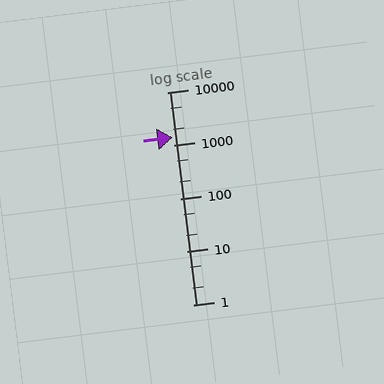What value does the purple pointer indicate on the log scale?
The pointer indicates approximately 1400.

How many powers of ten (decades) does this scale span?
The scale spans 4 decades, from 1 to 10000.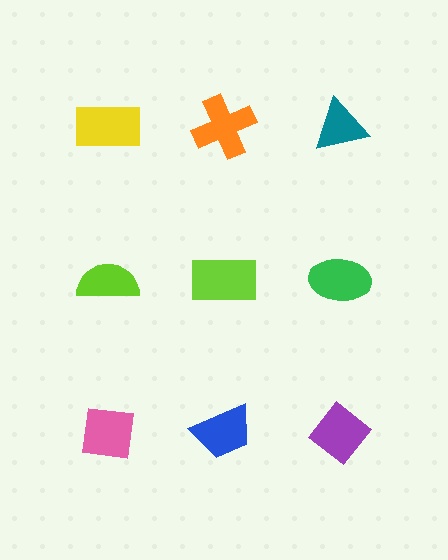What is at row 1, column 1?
A yellow rectangle.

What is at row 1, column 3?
A teal triangle.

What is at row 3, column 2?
A blue trapezoid.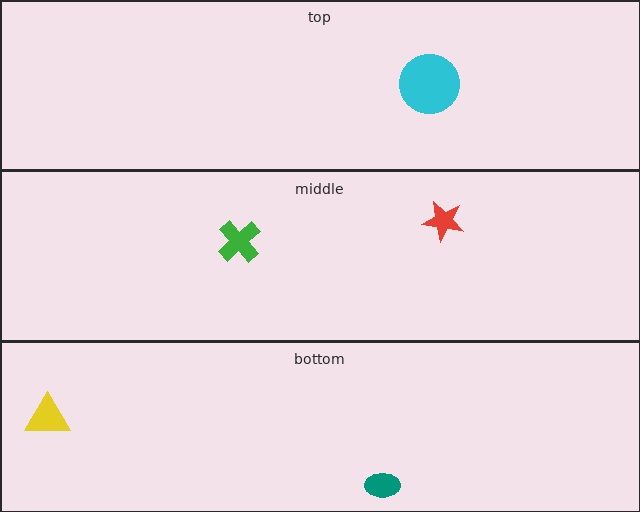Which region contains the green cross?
The middle region.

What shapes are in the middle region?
The green cross, the red star.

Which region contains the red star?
The middle region.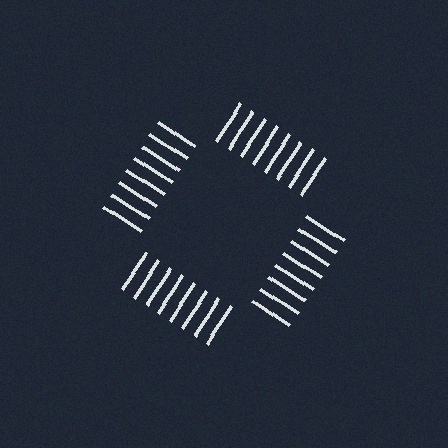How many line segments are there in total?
32 — 8 along each of the 4 edges.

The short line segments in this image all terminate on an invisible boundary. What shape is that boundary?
An illusory square — the line segments terminate on its edges but no continuous stroke is drawn.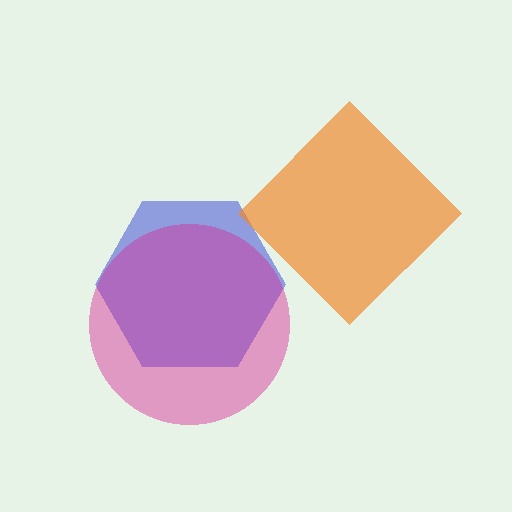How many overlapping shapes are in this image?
There are 3 overlapping shapes in the image.